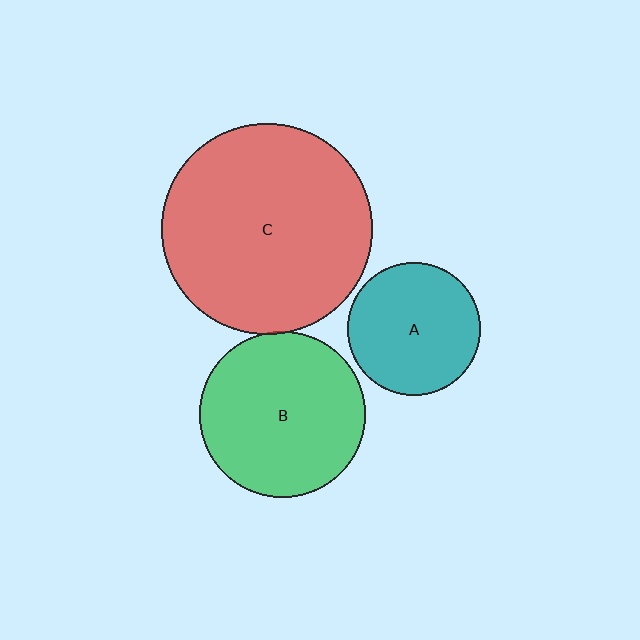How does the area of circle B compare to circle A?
Approximately 1.5 times.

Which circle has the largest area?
Circle C (red).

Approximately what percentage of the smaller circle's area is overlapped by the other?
Approximately 5%.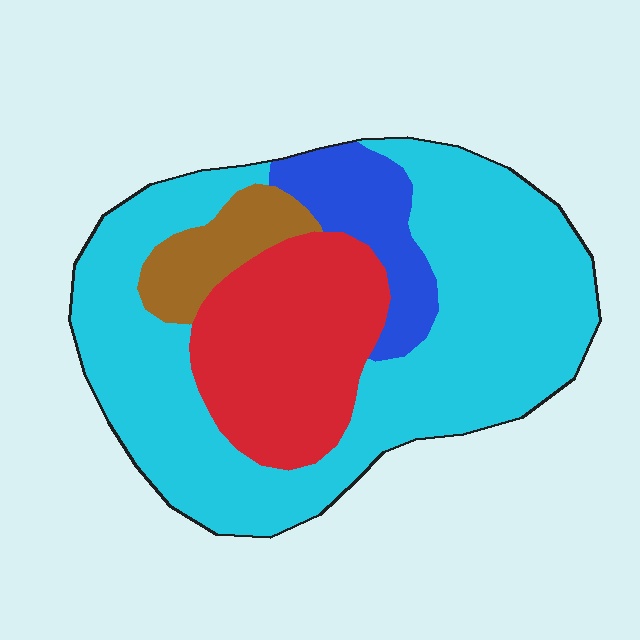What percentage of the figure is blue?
Blue covers about 10% of the figure.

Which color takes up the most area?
Cyan, at roughly 60%.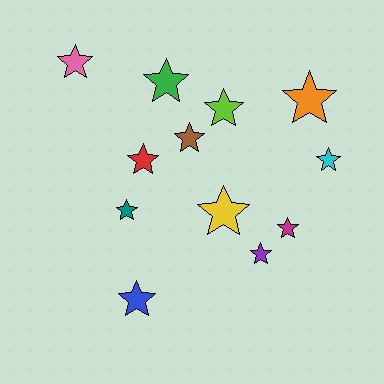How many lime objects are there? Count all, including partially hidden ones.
There is 1 lime object.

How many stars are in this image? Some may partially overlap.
There are 12 stars.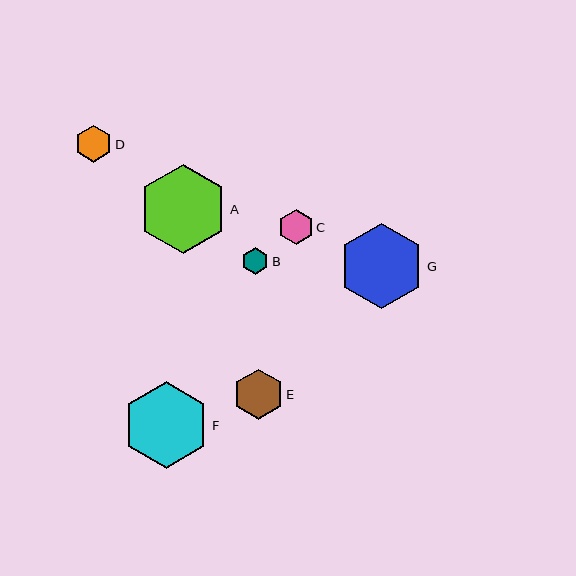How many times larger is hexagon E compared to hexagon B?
Hexagon E is approximately 1.8 times the size of hexagon B.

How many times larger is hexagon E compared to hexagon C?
Hexagon E is approximately 1.4 times the size of hexagon C.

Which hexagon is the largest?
Hexagon A is the largest with a size of approximately 89 pixels.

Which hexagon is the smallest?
Hexagon B is the smallest with a size of approximately 27 pixels.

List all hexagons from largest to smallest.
From largest to smallest: A, F, G, E, D, C, B.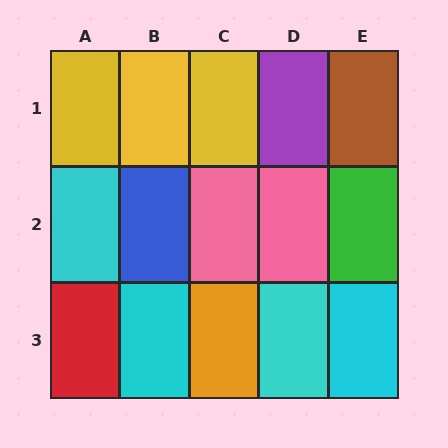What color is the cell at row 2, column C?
Pink.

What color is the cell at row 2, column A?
Cyan.